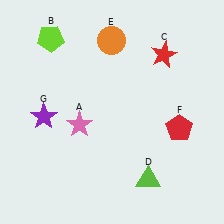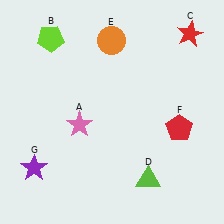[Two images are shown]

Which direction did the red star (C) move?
The red star (C) moved right.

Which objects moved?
The objects that moved are: the red star (C), the purple star (G).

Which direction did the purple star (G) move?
The purple star (G) moved down.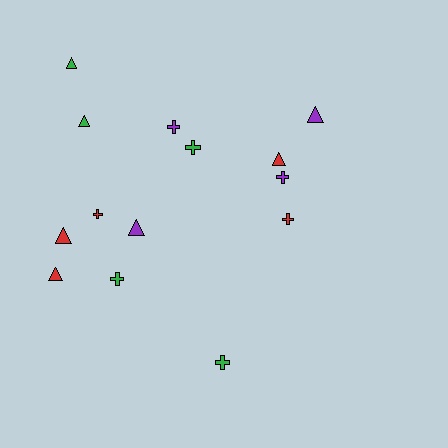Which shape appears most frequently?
Cross, with 7 objects.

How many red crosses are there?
There are 2 red crosses.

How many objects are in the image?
There are 14 objects.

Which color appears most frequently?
Green, with 5 objects.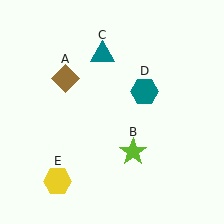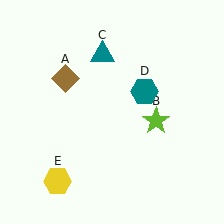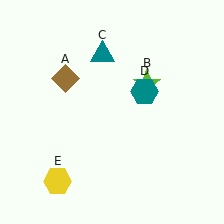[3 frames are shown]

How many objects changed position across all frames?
1 object changed position: lime star (object B).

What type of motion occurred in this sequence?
The lime star (object B) rotated counterclockwise around the center of the scene.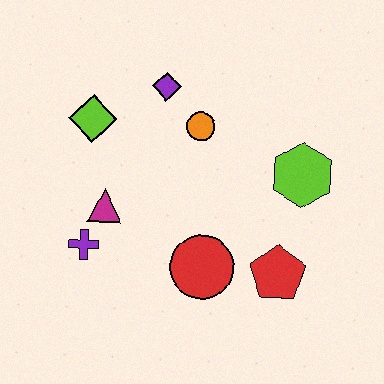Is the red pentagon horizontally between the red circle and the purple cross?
No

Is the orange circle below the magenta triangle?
No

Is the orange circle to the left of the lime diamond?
No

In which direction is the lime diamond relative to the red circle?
The lime diamond is above the red circle.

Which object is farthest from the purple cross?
The lime hexagon is farthest from the purple cross.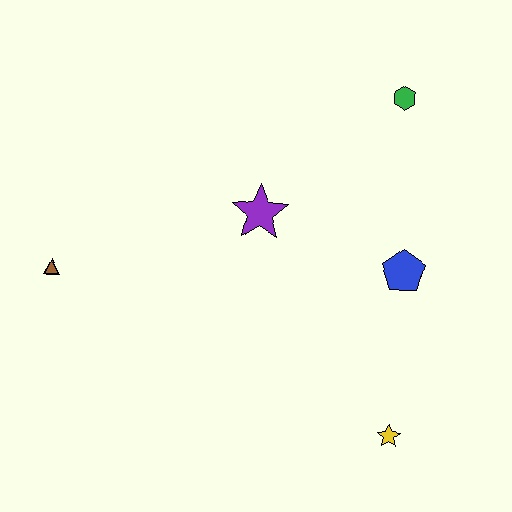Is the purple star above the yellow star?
Yes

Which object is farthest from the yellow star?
The brown triangle is farthest from the yellow star.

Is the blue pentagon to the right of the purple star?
Yes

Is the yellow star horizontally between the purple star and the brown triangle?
No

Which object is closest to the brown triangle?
The purple star is closest to the brown triangle.